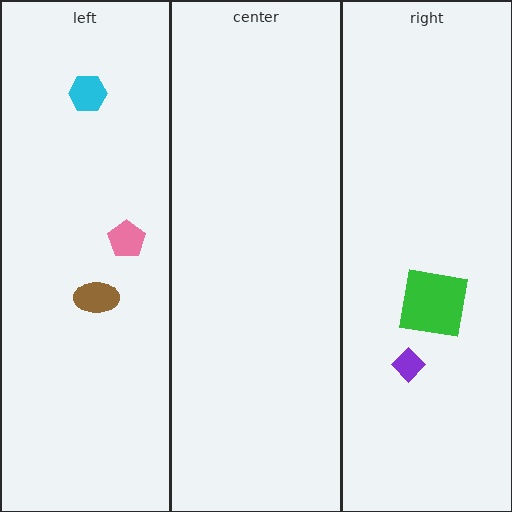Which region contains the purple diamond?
The right region.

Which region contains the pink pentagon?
The left region.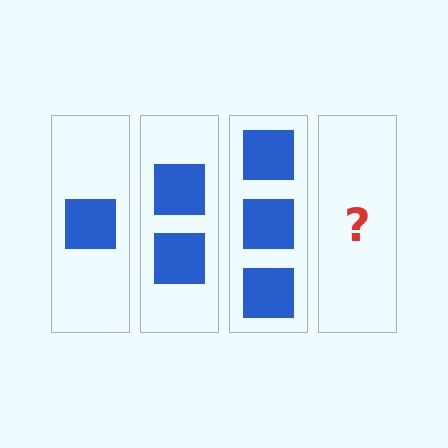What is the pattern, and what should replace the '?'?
The pattern is that each step adds one more square. The '?' should be 4 squares.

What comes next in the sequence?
The next element should be 4 squares.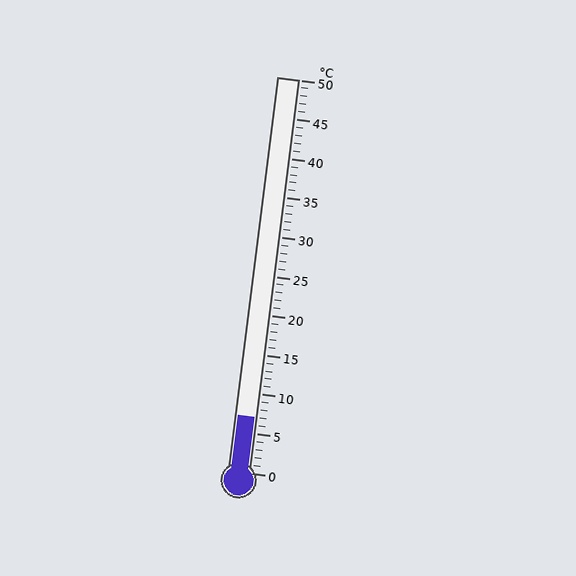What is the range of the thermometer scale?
The thermometer scale ranges from 0°C to 50°C.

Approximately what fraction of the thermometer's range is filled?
The thermometer is filled to approximately 15% of its range.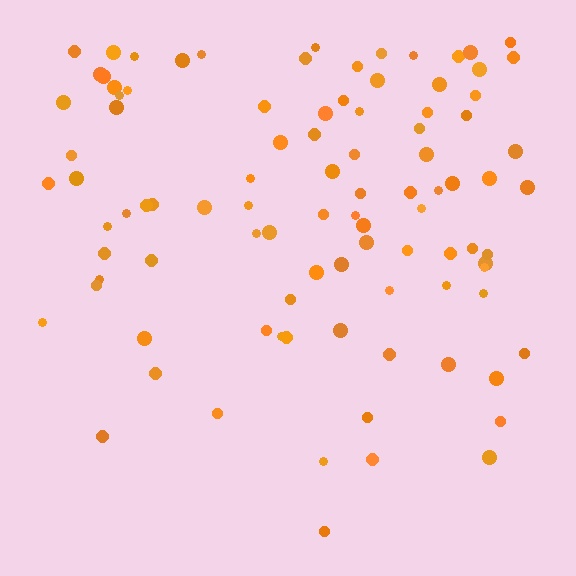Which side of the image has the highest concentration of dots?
The top.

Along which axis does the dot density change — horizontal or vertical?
Vertical.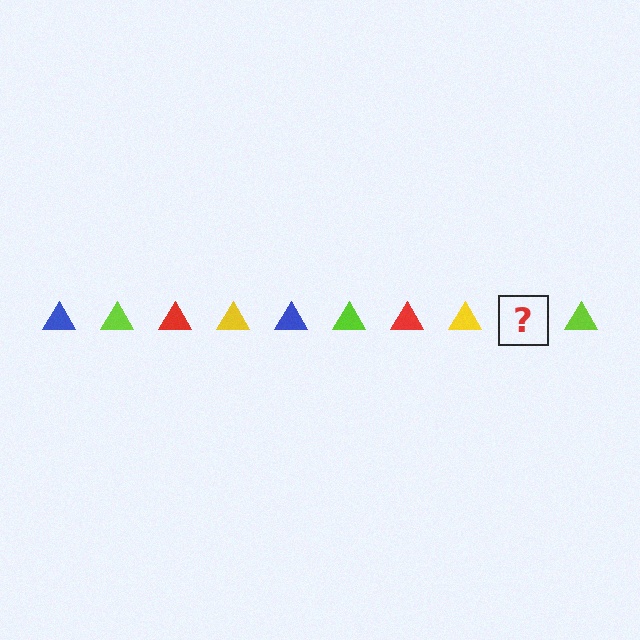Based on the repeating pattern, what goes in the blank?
The blank should be a blue triangle.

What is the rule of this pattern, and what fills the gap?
The rule is that the pattern cycles through blue, lime, red, yellow triangles. The gap should be filled with a blue triangle.